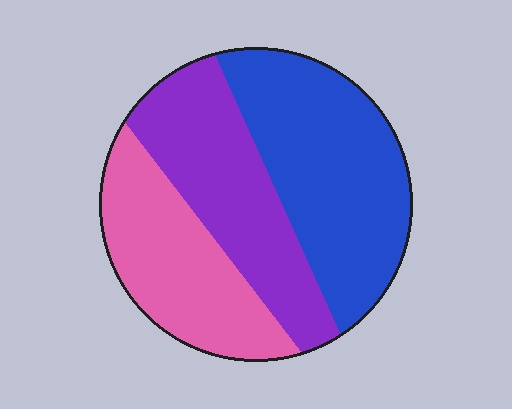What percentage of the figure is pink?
Pink covers about 30% of the figure.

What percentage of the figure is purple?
Purple takes up about one third (1/3) of the figure.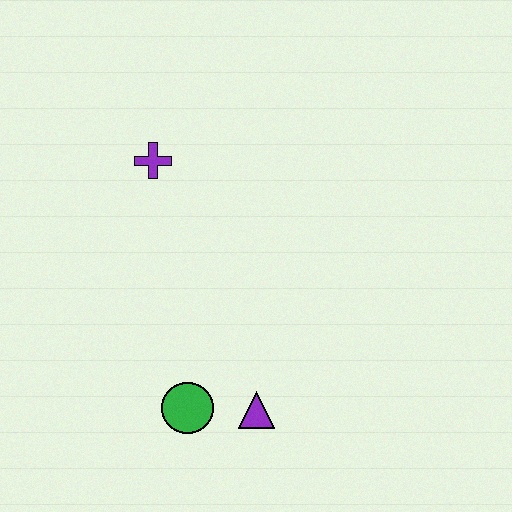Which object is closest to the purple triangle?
The green circle is closest to the purple triangle.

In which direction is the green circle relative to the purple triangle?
The green circle is to the left of the purple triangle.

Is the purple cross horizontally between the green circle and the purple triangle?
No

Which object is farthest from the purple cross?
The purple triangle is farthest from the purple cross.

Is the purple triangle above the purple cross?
No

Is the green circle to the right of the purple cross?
Yes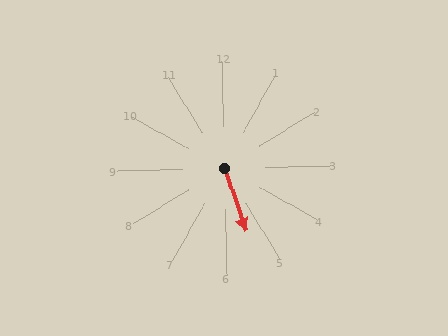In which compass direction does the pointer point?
South.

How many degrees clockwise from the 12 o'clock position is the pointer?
Approximately 162 degrees.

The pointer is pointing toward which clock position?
Roughly 5 o'clock.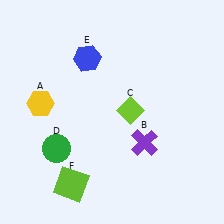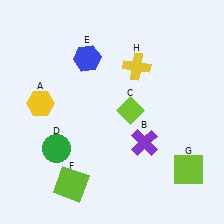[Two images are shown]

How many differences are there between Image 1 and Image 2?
There are 2 differences between the two images.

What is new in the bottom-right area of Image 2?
A lime square (G) was added in the bottom-right area of Image 2.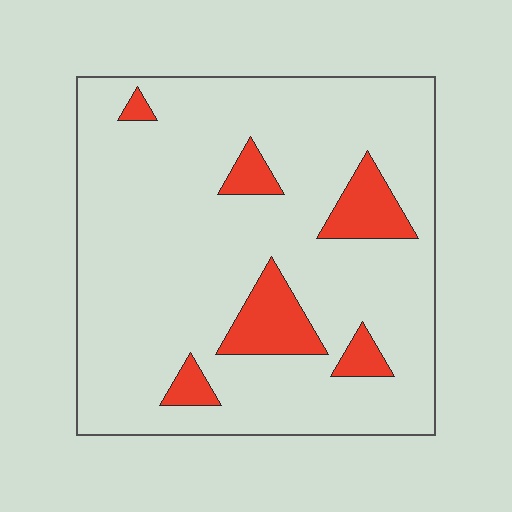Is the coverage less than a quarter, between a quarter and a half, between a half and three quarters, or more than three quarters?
Less than a quarter.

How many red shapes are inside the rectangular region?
6.